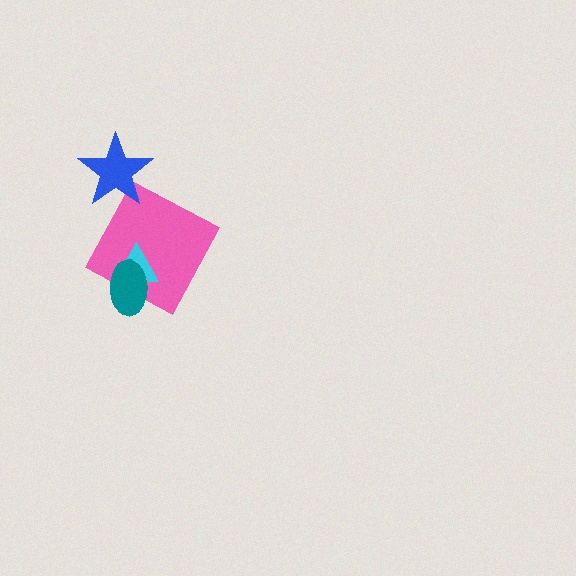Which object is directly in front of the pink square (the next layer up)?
The cyan triangle is directly in front of the pink square.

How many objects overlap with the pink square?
2 objects overlap with the pink square.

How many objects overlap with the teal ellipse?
2 objects overlap with the teal ellipse.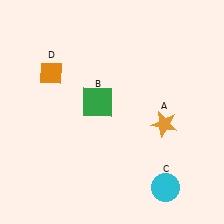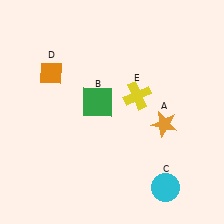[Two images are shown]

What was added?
A yellow cross (E) was added in Image 2.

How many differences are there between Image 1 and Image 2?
There is 1 difference between the two images.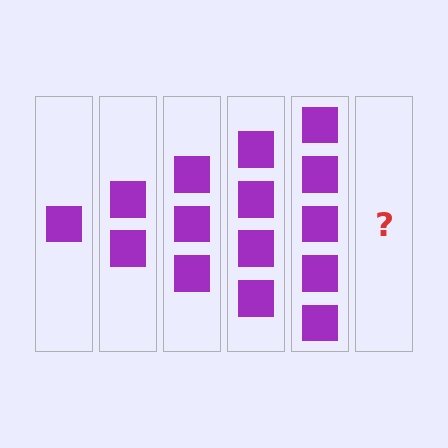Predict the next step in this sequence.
The next step is 6 squares.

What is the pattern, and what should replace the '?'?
The pattern is that each step adds one more square. The '?' should be 6 squares.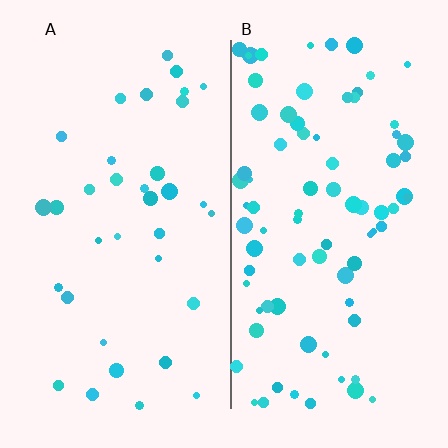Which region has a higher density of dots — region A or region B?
B (the right).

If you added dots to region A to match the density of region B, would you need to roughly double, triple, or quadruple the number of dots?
Approximately double.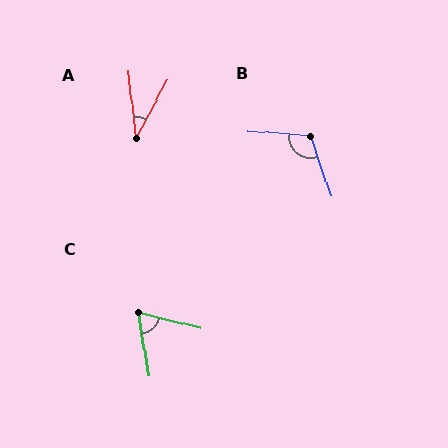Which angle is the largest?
B, at approximately 112 degrees.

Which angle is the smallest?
A, at approximately 35 degrees.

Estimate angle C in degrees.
Approximately 66 degrees.